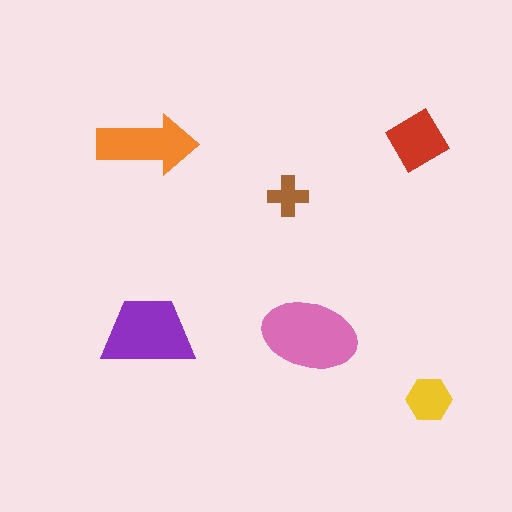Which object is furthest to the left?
The orange arrow is leftmost.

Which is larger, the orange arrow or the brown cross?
The orange arrow.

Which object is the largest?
The pink ellipse.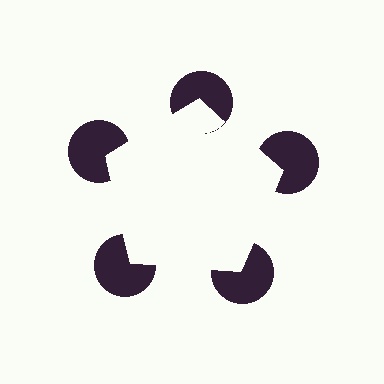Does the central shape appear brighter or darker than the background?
It typically appears slightly brighter than the background, even though no actual brightness change is drawn.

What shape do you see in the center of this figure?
An illusory pentagon — its edges are inferred from the aligned wedge cuts in the pac-man discs, not physically drawn.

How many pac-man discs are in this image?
There are 5 — one at each vertex of the illusory pentagon.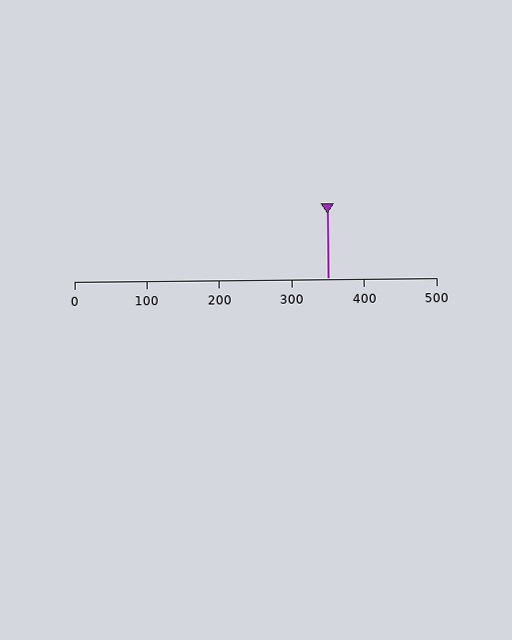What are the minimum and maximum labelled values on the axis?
The axis runs from 0 to 500.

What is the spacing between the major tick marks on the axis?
The major ticks are spaced 100 apart.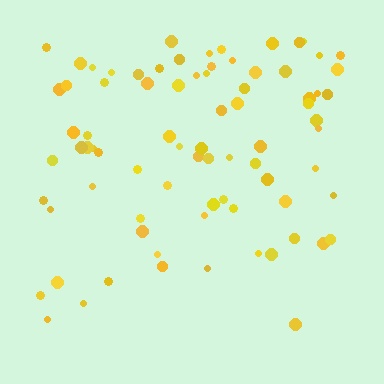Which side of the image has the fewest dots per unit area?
The bottom.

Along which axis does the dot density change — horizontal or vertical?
Vertical.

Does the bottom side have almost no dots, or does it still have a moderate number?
Still a moderate number, just noticeably fewer than the top.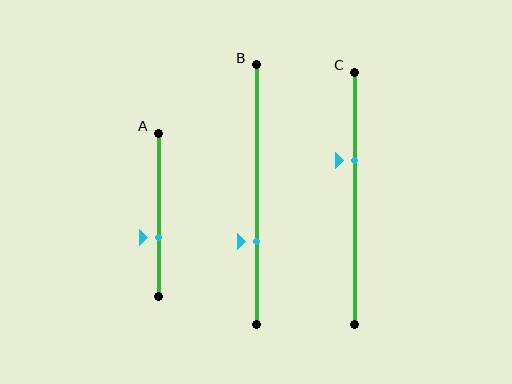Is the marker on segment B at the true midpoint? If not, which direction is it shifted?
No, the marker on segment B is shifted downward by about 18% of the segment length.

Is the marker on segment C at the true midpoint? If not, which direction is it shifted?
No, the marker on segment C is shifted upward by about 15% of the segment length.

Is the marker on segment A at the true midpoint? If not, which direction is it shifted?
No, the marker on segment A is shifted downward by about 14% of the segment length.